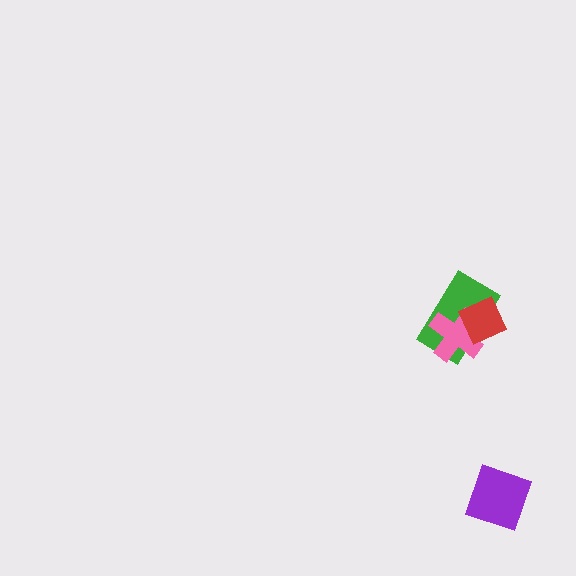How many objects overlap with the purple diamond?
0 objects overlap with the purple diamond.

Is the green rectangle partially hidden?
Yes, it is partially covered by another shape.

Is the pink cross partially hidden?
Yes, it is partially covered by another shape.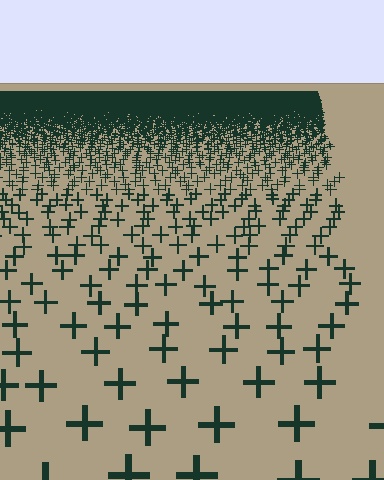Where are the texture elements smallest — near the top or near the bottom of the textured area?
Near the top.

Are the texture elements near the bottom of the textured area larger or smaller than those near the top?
Larger. Near the bottom, elements are closer to the viewer and appear at a bigger on-screen size.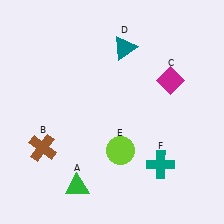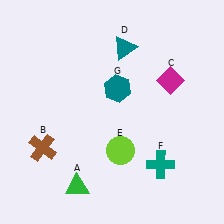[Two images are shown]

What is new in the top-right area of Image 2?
A teal hexagon (G) was added in the top-right area of Image 2.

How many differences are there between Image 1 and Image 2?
There is 1 difference between the two images.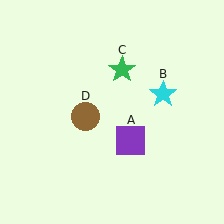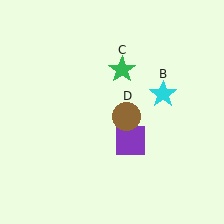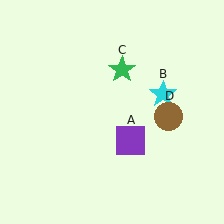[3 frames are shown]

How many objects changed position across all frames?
1 object changed position: brown circle (object D).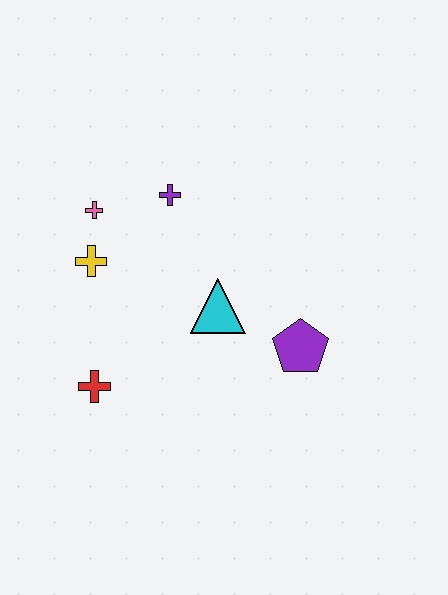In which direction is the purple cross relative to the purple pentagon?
The purple cross is above the purple pentagon.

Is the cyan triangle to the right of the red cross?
Yes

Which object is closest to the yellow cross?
The pink cross is closest to the yellow cross.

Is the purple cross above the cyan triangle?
Yes